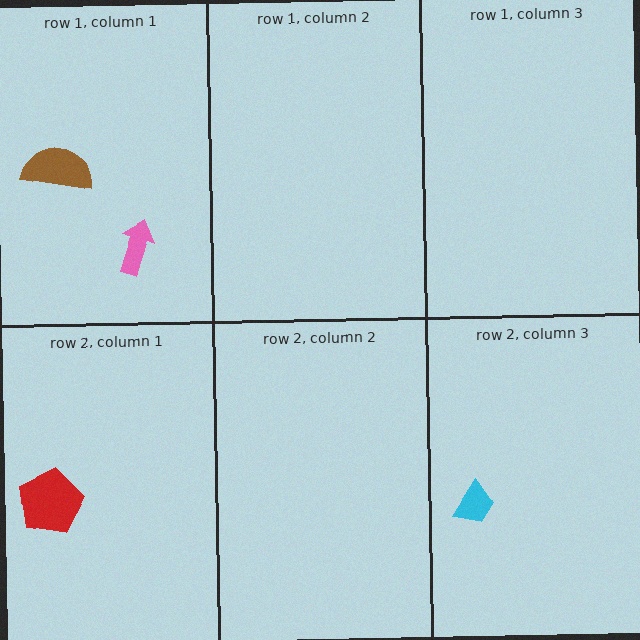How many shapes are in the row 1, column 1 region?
2.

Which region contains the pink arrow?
The row 1, column 1 region.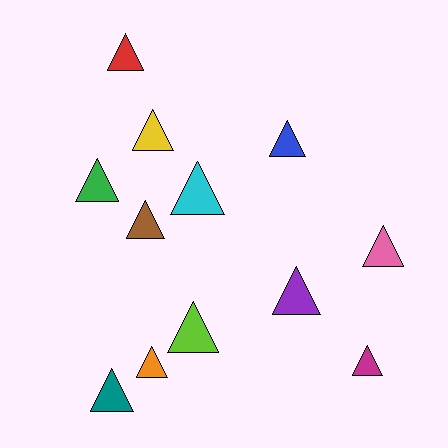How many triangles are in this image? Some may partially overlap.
There are 12 triangles.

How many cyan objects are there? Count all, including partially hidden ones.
There is 1 cyan object.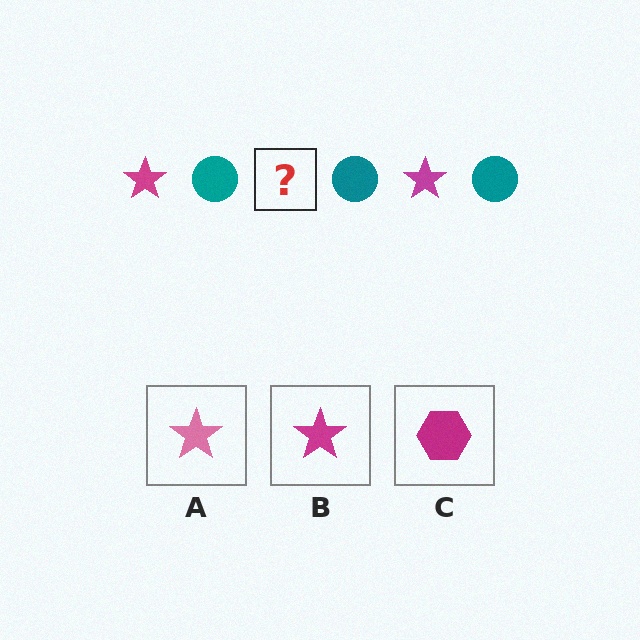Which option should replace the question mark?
Option B.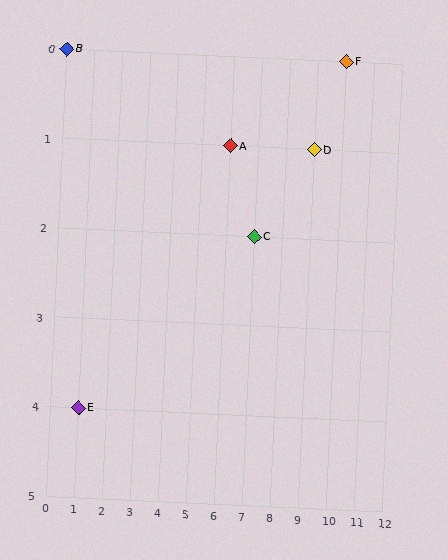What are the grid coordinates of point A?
Point A is at grid coordinates (6, 1).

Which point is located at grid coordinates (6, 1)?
Point A is at (6, 1).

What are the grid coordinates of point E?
Point E is at grid coordinates (1, 4).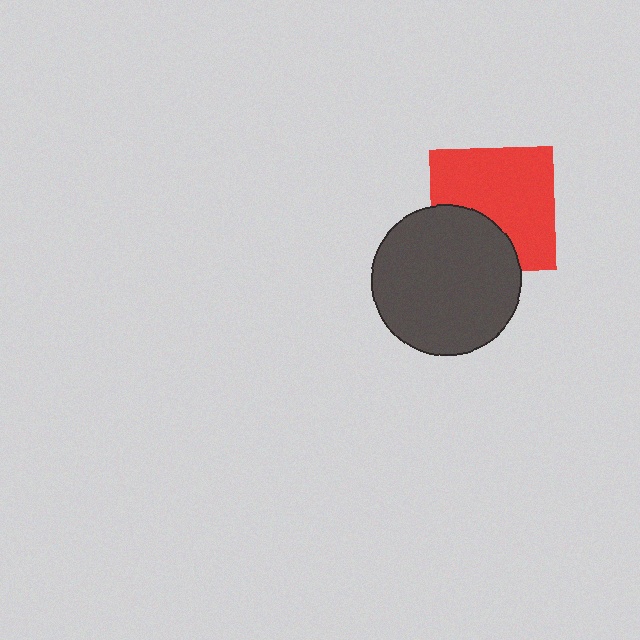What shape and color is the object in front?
The object in front is a dark gray circle.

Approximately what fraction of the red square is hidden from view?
Roughly 32% of the red square is hidden behind the dark gray circle.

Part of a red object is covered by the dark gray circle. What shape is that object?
It is a square.